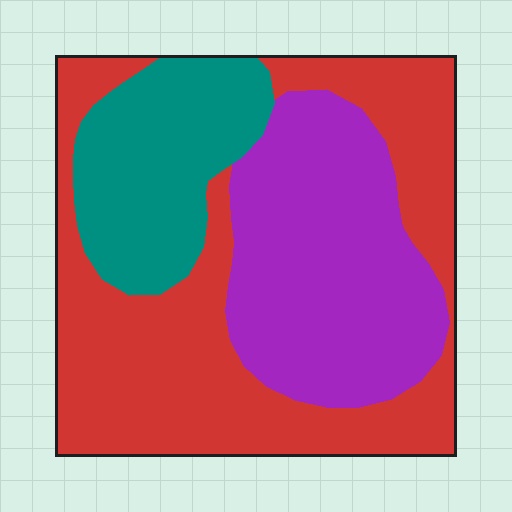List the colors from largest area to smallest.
From largest to smallest: red, purple, teal.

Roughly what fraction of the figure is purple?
Purple takes up about one third (1/3) of the figure.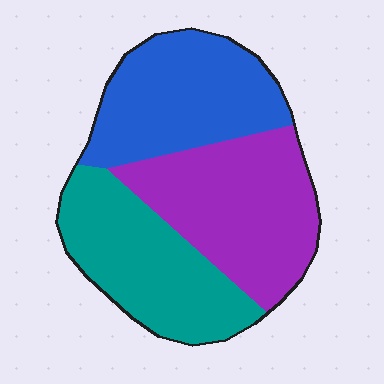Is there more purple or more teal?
Purple.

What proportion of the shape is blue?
Blue takes up about one third (1/3) of the shape.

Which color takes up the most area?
Purple, at roughly 35%.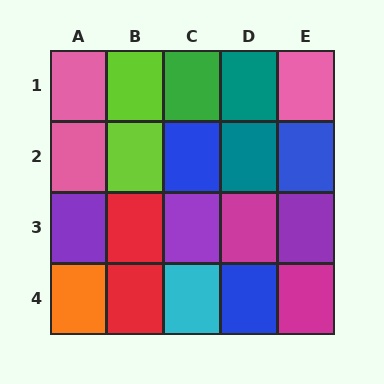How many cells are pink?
3 cells are pink.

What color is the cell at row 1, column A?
Pink.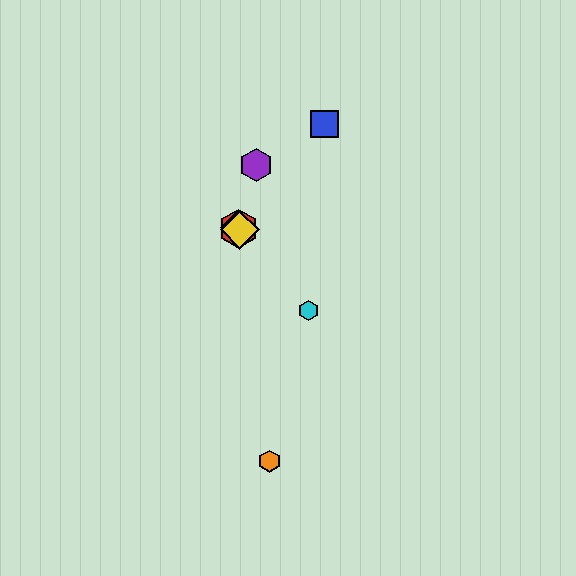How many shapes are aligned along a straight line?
4 shapes (the red hexagon, the green diamond, the yellow diamond, the cyan hexagon) are aligned along a straight line.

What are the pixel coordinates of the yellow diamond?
The yellow diamond is at (240, 230).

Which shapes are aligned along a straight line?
The red hexagon, the green diamond, the yellow diamond, the cyan hexagon are aligned along a straight line.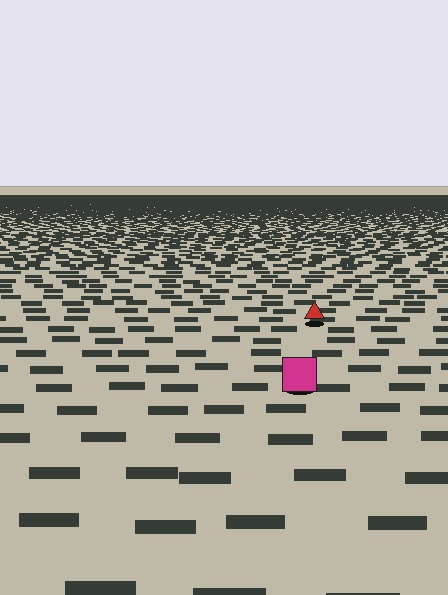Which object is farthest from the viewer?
The red triangle is farthest from the viewer. It appears smaller and the ground texture around it is denser.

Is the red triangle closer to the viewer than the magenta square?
No. The magenta square is closer — you can tell from the texture gradient: the ground texture is coarser near it.